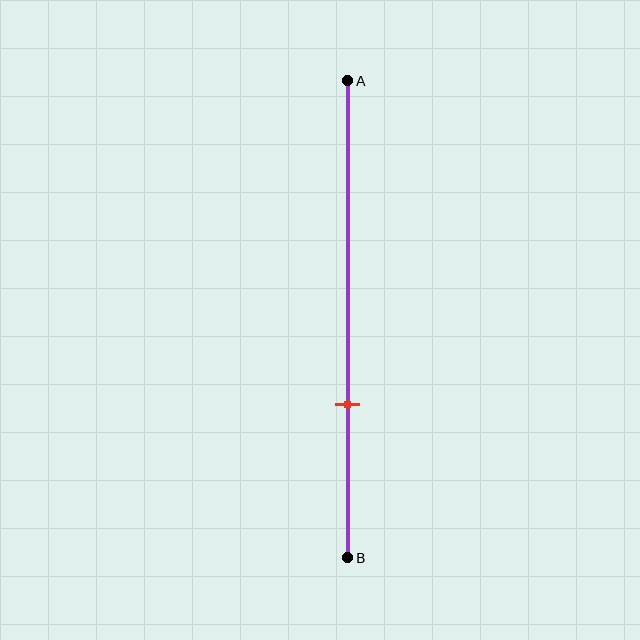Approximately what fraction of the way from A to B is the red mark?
The red mark is approximately 70% of the way from A to B.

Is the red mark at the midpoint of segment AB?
No, the mark is at about 70% from A, not at the 50% midpoint.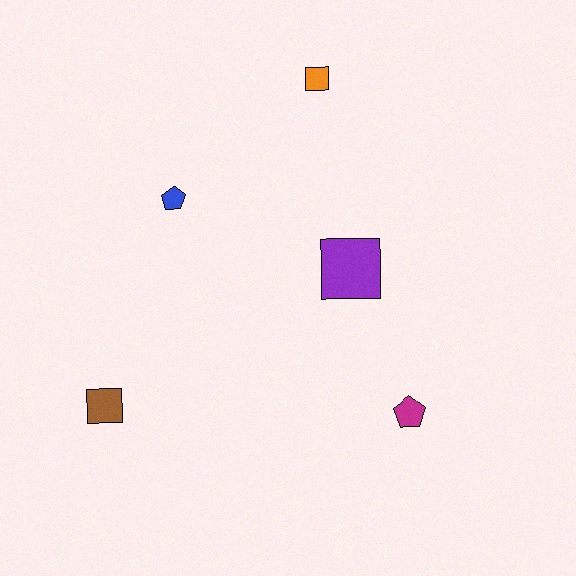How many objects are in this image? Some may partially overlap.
There are 5 objects.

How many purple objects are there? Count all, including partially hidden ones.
There is 1 purple object.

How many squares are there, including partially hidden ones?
There are 3 squares.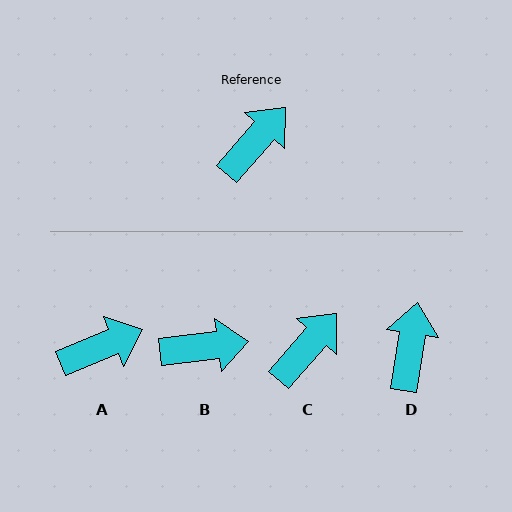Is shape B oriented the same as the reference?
No, it is off by about 42 degrees.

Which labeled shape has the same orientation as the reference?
C.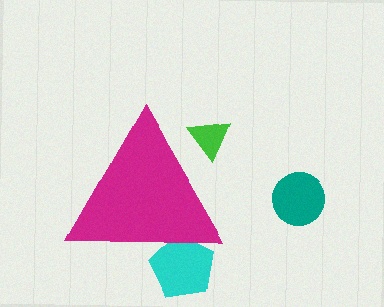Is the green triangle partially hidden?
Yes, the green triangle is partially hidden behind the magenta triangle.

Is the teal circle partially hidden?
No, the teal circle is fully visible.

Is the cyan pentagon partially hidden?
Yes, the cyan pentagon is partially hidden behind the magenta triangle.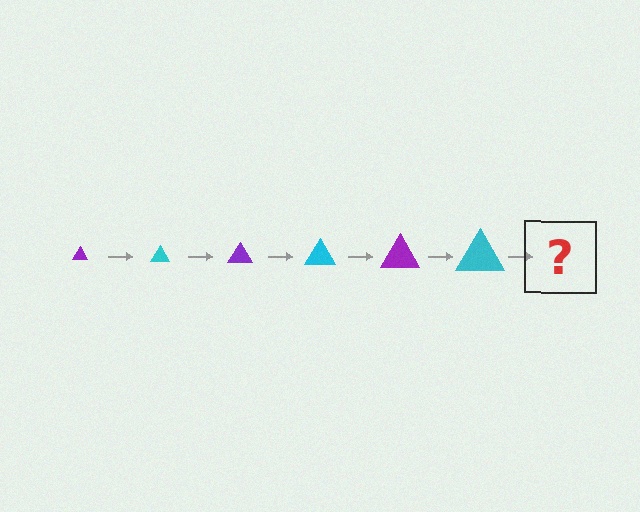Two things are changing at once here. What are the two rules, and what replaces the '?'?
The two rules are that the triangle grows larger each step and the color cycles through purple and cyan. The '?' should be a purple triangle, larger than the previous one.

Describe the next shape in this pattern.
It should be a purple triangle, larger than the previous one.